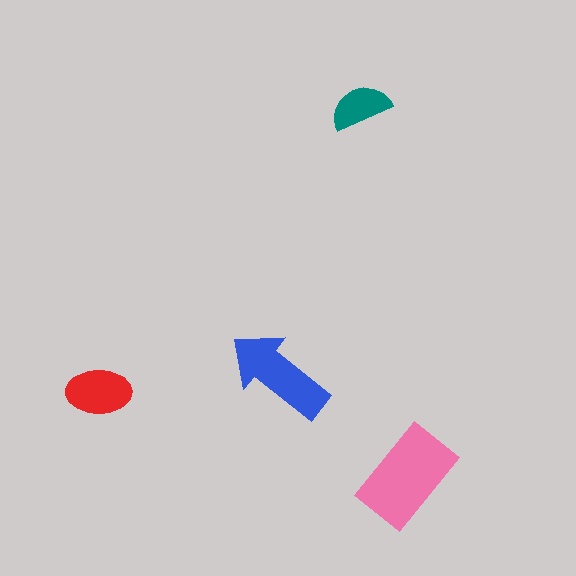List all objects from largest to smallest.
The pink rectangle, the blue arrow, the red ellipse, the teal semicircle.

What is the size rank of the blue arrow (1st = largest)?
2nd.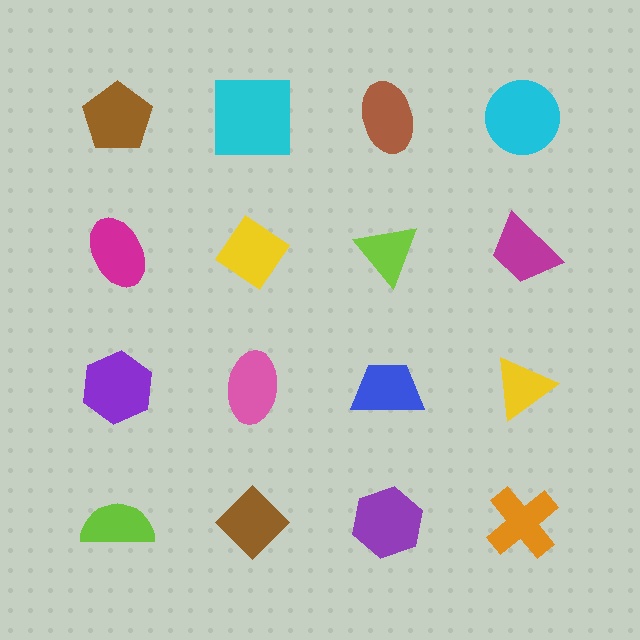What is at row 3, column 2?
A pink ellipse.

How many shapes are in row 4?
4 shapes.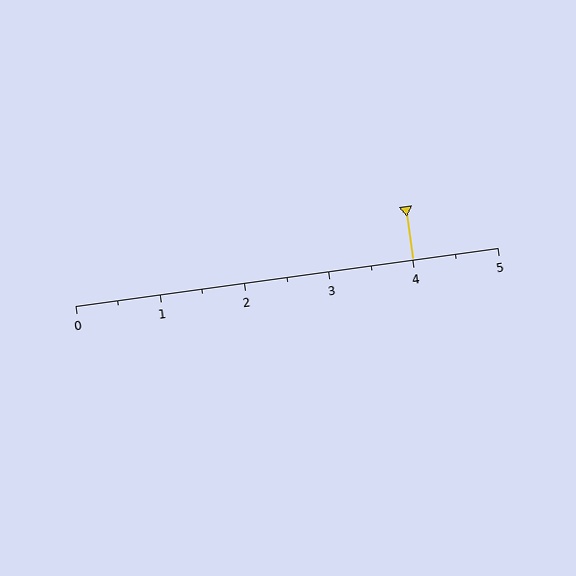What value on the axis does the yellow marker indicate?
The marker indicates approximately 4.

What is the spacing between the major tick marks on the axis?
The major ticks are spaced 1 apart.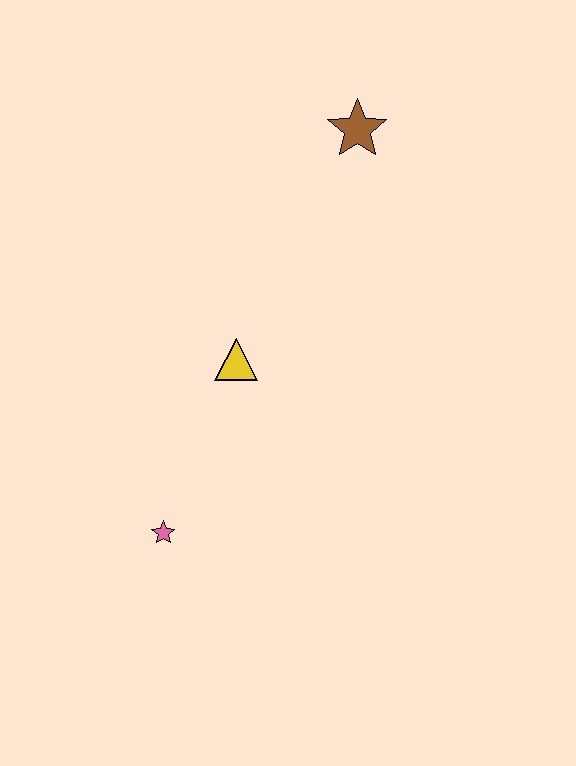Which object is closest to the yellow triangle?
The pink star is closest to the yellow triangle.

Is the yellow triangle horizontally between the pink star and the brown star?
Yes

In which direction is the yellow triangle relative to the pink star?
The yellow triangle is above the pink star.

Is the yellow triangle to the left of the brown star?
Yes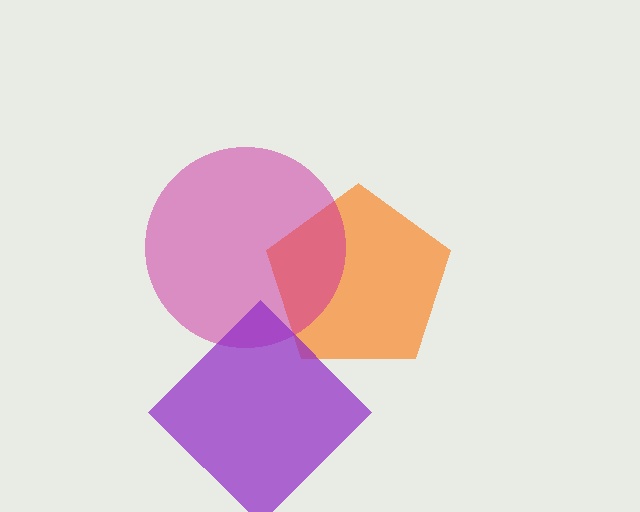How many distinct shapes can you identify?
There are 3 distinct shapes: an orange pentagon, a magenta circle, a purple diamond.